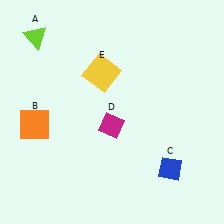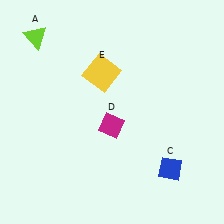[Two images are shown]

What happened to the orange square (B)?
The orange square (B) was removed in Image 2. It was in the bottom-left area of Image 1.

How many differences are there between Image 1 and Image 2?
There is 1 difference between the two images.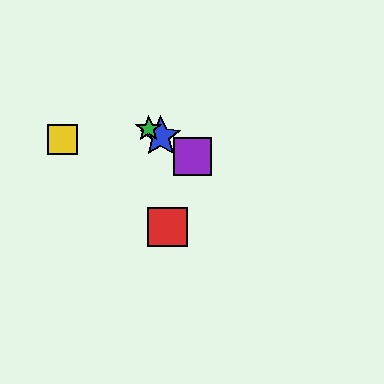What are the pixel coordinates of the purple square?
The purple square is at (192, 157).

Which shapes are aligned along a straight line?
The blue star, the green star, the purple square are aligned along a straight line.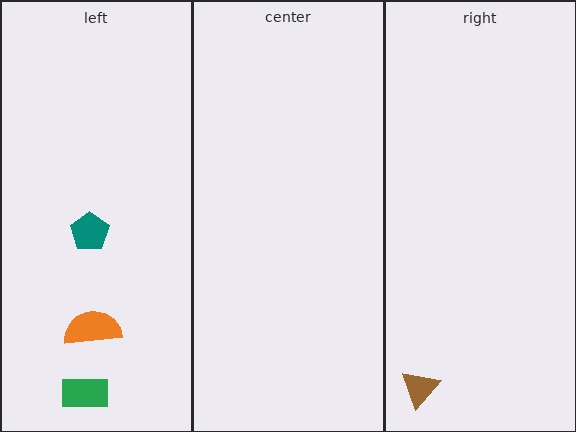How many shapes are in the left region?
3.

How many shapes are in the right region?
1.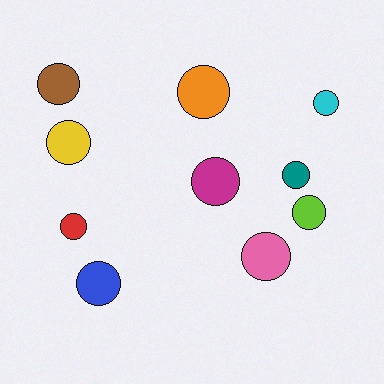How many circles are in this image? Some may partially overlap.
There are 10 circles.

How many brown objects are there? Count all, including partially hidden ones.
There is 1 brown object.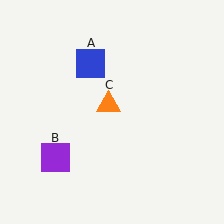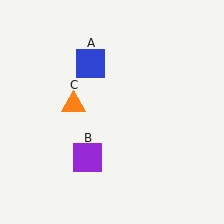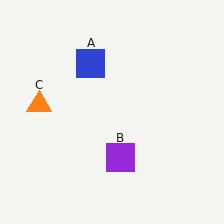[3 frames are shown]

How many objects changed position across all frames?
2 objects changed position: purple square (object B), orange triangle (object C).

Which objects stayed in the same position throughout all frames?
Blue square (object A) remained stationary.